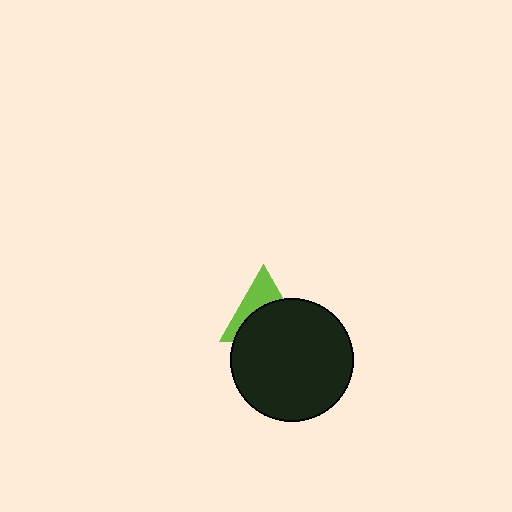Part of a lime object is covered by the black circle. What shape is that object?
It is a triangle.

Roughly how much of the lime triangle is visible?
A small part of it is visible (roughly 41%).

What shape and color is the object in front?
The object in front is a black circle.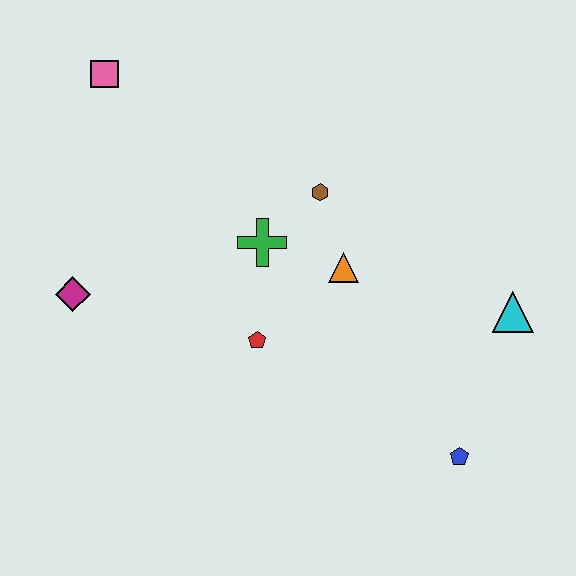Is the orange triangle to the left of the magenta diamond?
No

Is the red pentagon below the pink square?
Yes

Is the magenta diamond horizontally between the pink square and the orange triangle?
No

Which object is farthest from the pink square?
The blue pentagon is farthest from the pink square.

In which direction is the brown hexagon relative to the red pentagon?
The brown hexagon is above the red pentagon.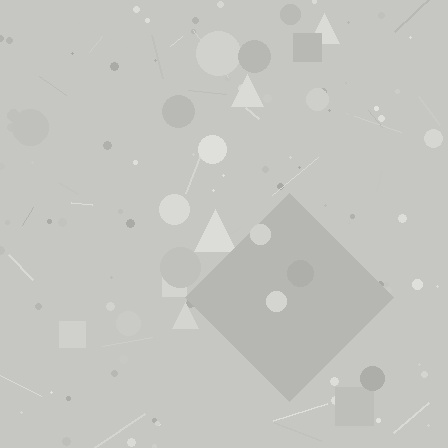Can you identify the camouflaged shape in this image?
The camouflaged shape is a diamond.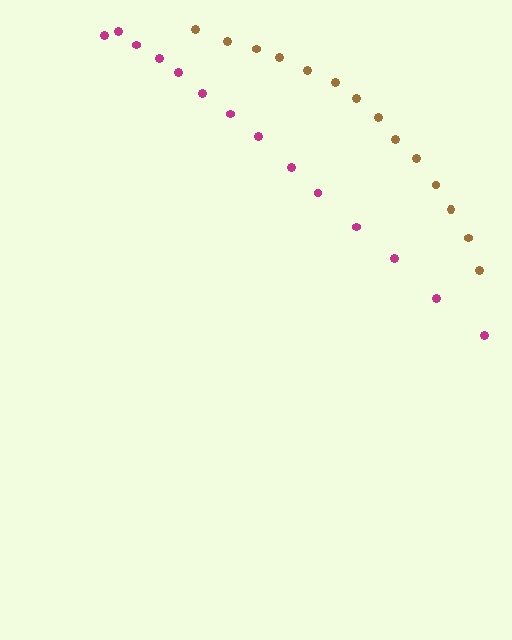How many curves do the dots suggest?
There are 2 distinct paths.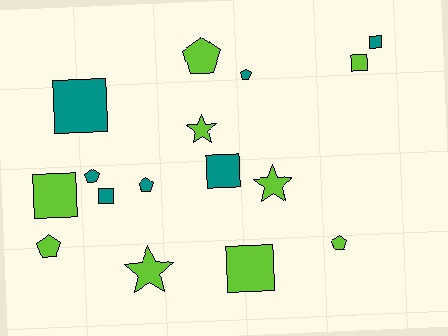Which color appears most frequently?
Lime, with 9 objects.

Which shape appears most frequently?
Square, with 7 objects.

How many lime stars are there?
There are 3 lime stars.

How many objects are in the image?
There are 16 objects.